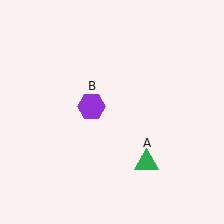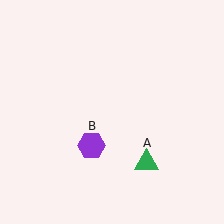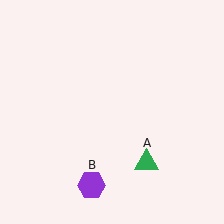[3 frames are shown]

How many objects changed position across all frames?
1 object changed position: purple hexagon (object B).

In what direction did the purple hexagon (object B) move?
The purple hexagon (object B) moved down.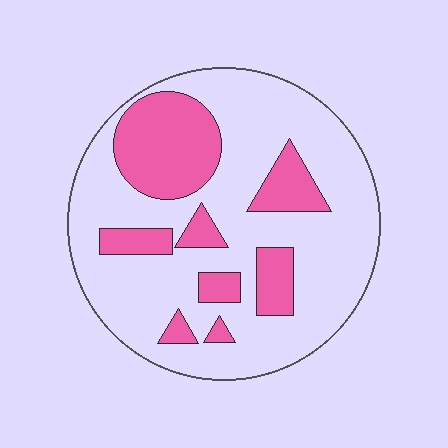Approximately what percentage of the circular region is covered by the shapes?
Approximately 25%.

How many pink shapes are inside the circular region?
8.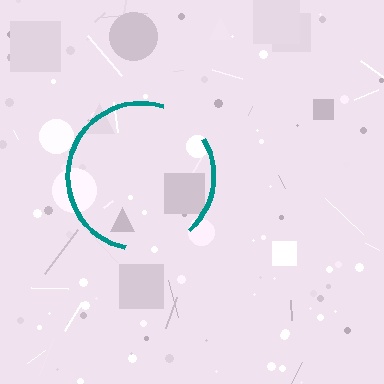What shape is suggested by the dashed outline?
The dashed outline suggests a circle.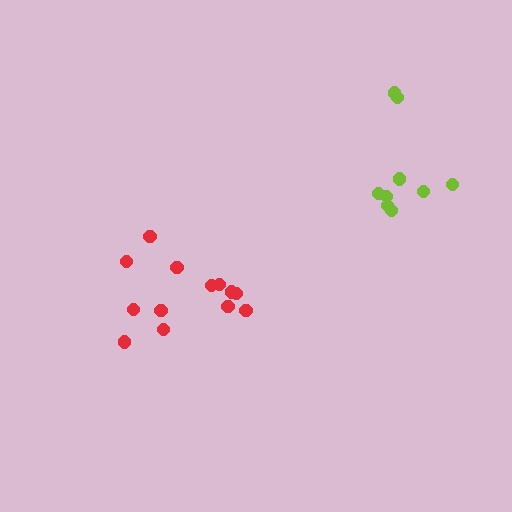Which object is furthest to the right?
The lime cluster is rightmost.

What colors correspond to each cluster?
The clusters are colored: red, lime.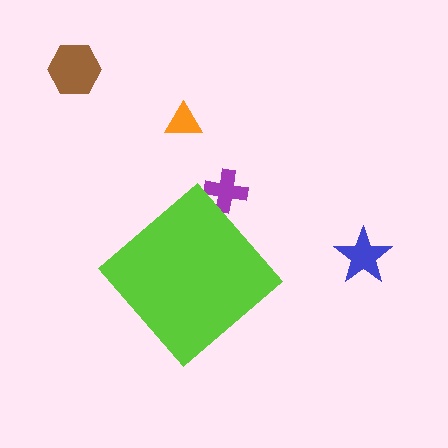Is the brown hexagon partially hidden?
No, the brown hexagon is fully visible.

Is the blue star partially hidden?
No, the blue star is fully visible.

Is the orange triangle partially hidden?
No, the orange triangle is fully visible.